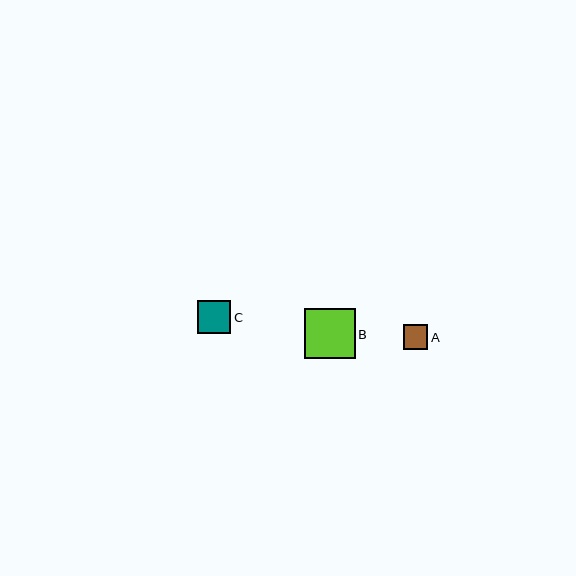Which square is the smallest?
Square A is the smallest with a size of approximately 25 pixels.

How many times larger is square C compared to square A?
Square C is approximately 1.4 times the size of square A.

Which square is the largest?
Square B is the largest with a size of approximately 50 pixels.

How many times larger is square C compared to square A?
Square C is approximately 1.4 times the size of square A.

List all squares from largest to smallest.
From largest to smallest: B, C, A.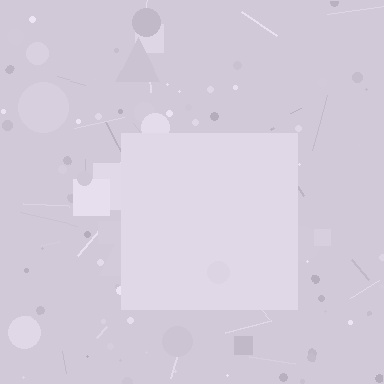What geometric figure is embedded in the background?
A square is embedded in the background.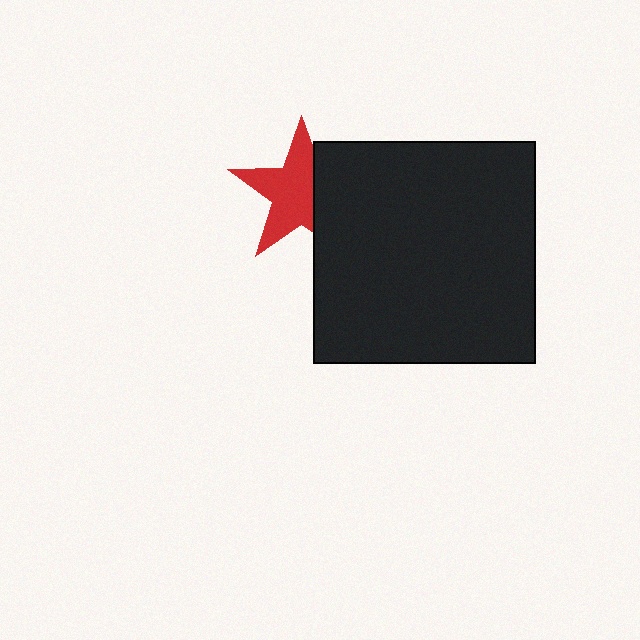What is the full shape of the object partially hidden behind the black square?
The partially hidden object is a red star.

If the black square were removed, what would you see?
You would see the complete red star.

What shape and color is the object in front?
The object in front is a black square.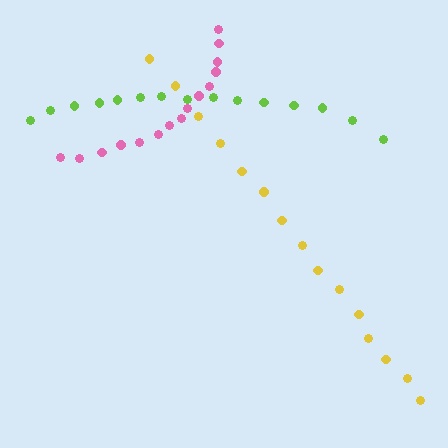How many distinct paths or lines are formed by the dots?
There are 3 distinct paths.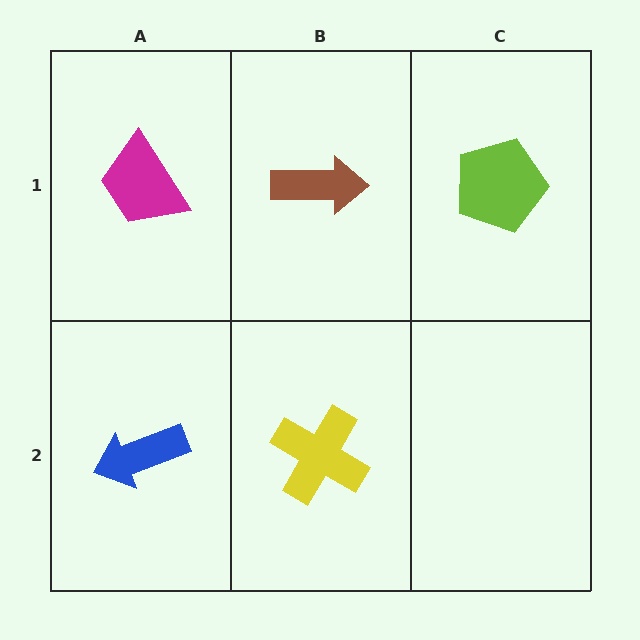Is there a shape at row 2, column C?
No, that cell is empty.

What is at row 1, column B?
A brown arrow.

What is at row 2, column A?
A blue arrow.